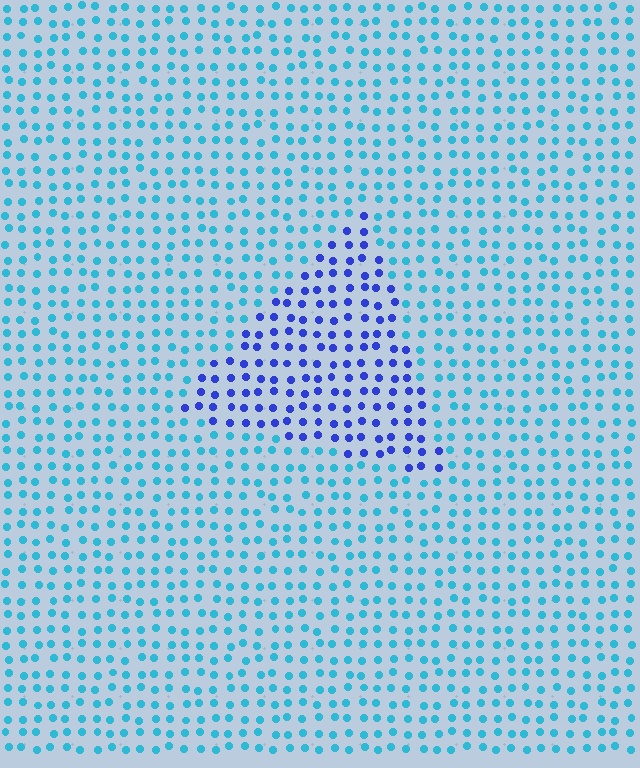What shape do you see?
I see a triangle.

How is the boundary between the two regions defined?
The boundary is defined purely by a slight shift in hue (about 44 degrees). Spacing, size, and orientation are identical on both sides.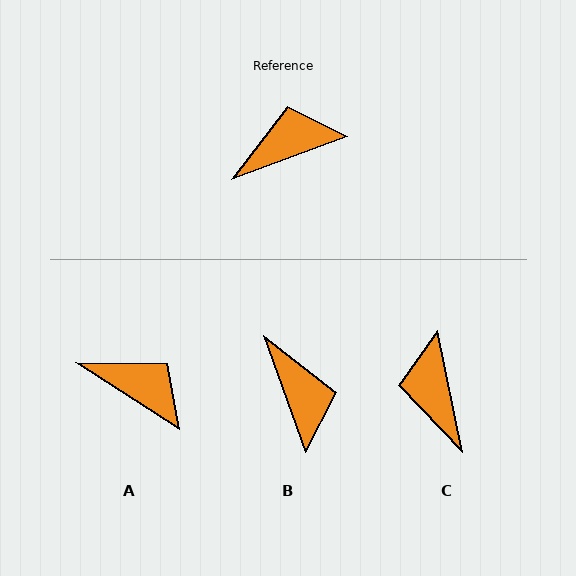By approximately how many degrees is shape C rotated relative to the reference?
Approximately 81 degrees counter-clockwise.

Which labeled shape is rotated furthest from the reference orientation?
B, about 91 degrees away.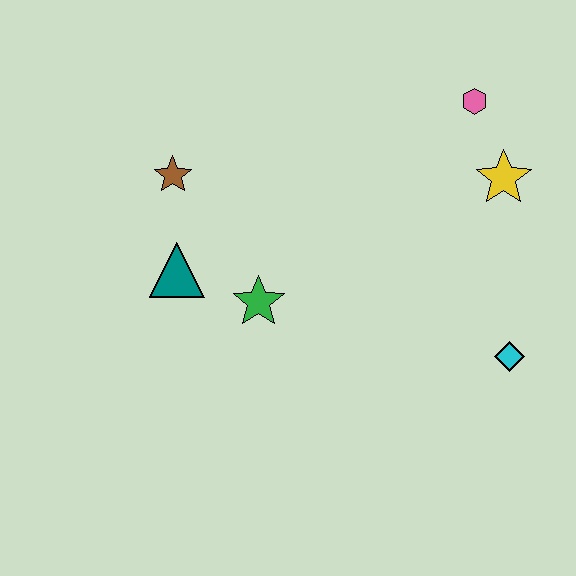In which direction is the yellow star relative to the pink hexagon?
The yellow star is below the pink hexagon.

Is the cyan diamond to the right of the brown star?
Yes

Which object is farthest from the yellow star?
The teal triangle is farthest from the yellow star.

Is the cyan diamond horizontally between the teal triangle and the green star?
No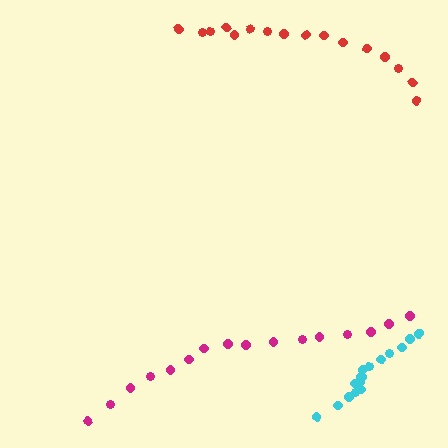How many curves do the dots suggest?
There are 3 distinct paths.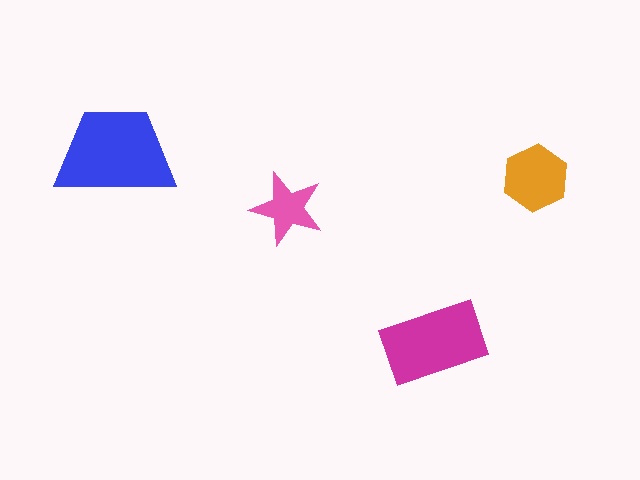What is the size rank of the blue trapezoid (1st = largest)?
1st.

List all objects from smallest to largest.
The pink star, the orange hexagon, the magenta rectangle, the blue trapezoid.